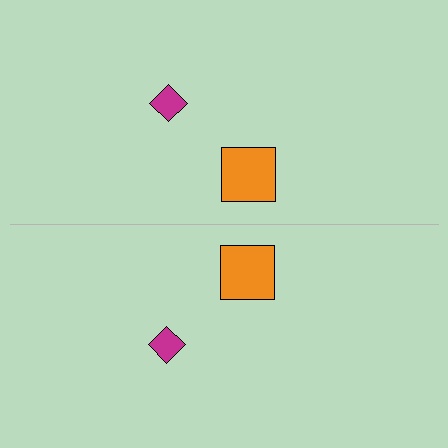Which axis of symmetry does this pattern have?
The pattern has a horizontal axis of symmetry running through the center of the image.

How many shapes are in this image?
There are 4 shapes in this image.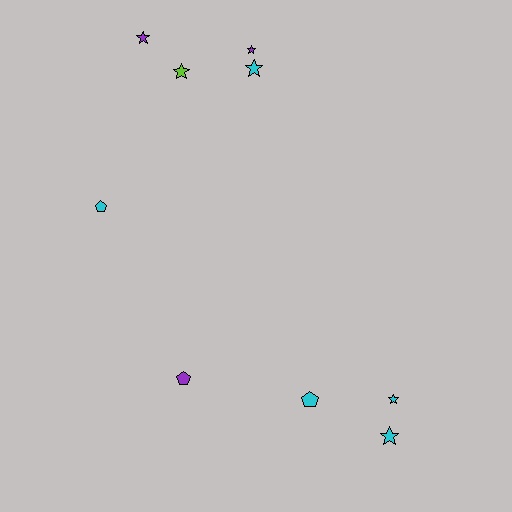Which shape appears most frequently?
Star, with 6 objects.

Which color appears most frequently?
Cyan, with 5 objects.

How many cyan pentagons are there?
There are 2 cyan pentagons.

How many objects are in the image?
There are 9 objects.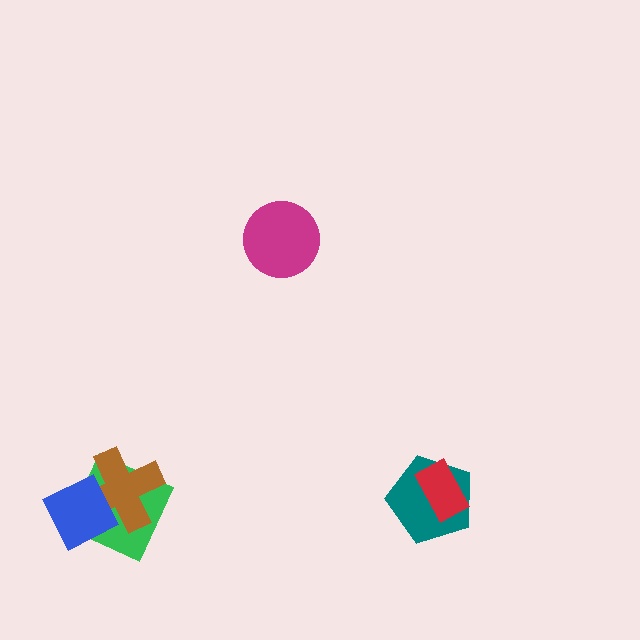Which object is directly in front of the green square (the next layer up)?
The brown cross is directly in front of the green square.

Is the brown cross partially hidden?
Yes, it is partially covered by another shape.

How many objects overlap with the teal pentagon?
1 object overlaps with the teal pentagon.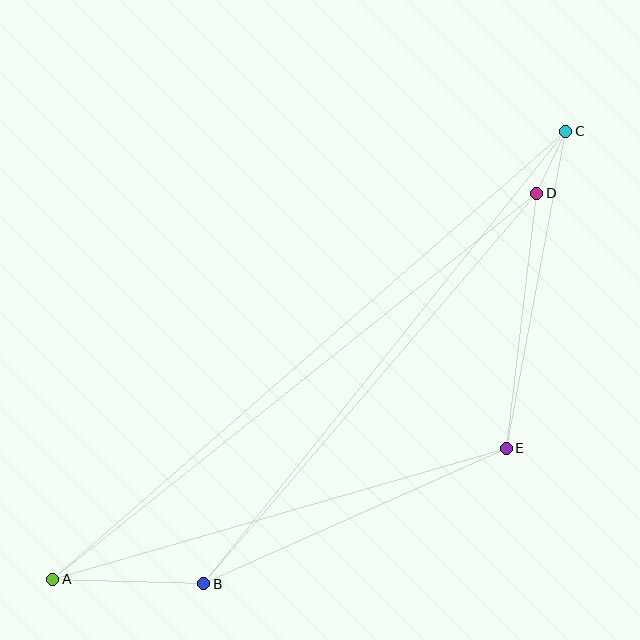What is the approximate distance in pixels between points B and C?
The distance between B and C is approximately 580 pixels.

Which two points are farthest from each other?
Points A and C are farthest from each other.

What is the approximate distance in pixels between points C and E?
The distance between C and E is approximately 323 pixels.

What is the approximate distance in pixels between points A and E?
The distance between A and E is approximately 472 pixels.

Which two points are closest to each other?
Points C and D are closest to each other.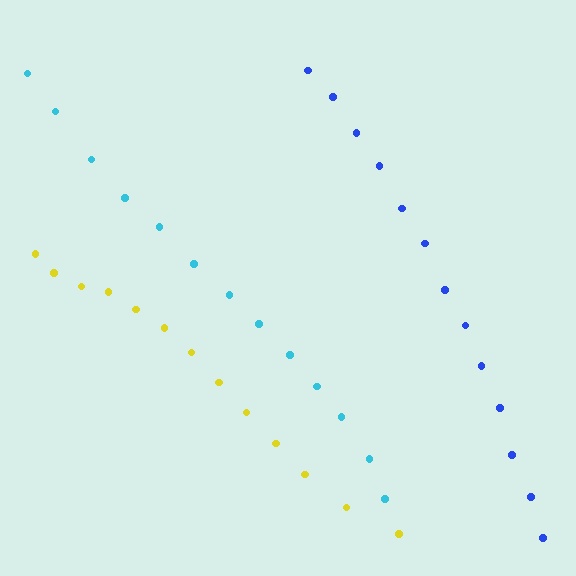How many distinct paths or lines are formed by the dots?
There are 3 distinct paths.